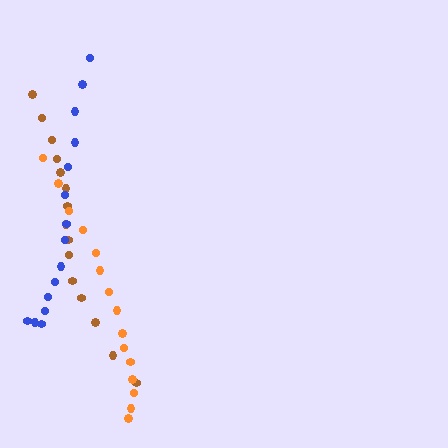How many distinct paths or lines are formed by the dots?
There are 3 distinct paths.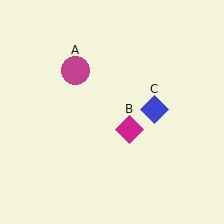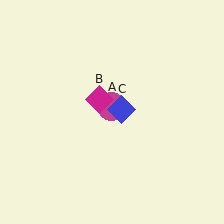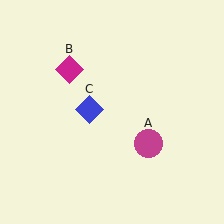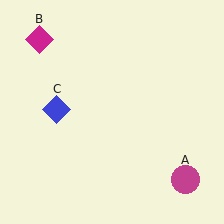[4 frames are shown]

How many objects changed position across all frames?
3 objects changed position: magenta circle (object A), magenta diamond (object B), blue diamond (object C).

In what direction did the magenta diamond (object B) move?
The magenta diamond (object B) moved up and to the left.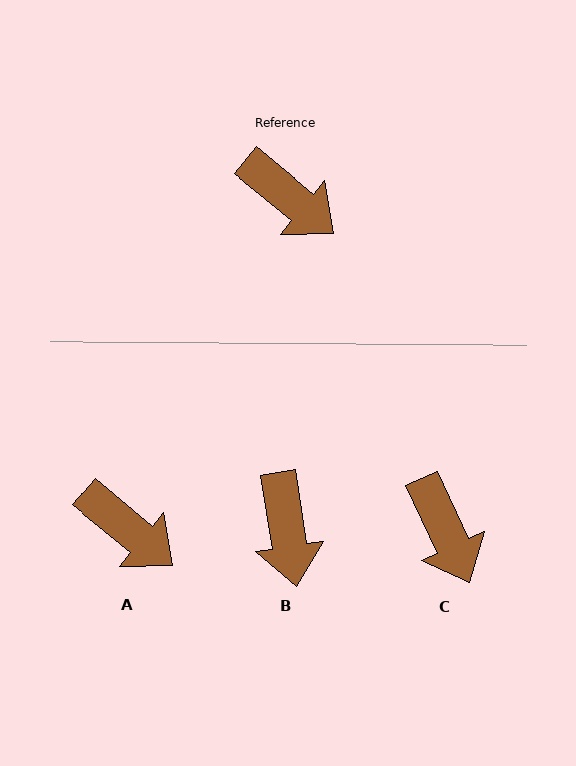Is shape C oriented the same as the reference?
No, it is off by about 25 degrees.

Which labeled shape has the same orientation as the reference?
A.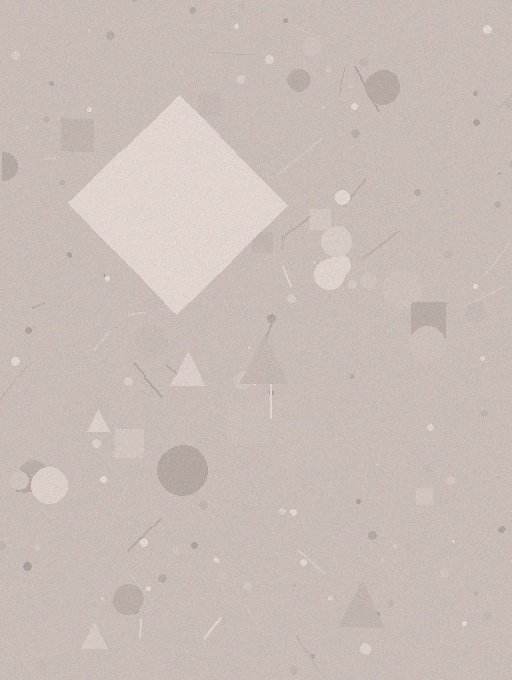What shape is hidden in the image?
A diamond is hidden in the image.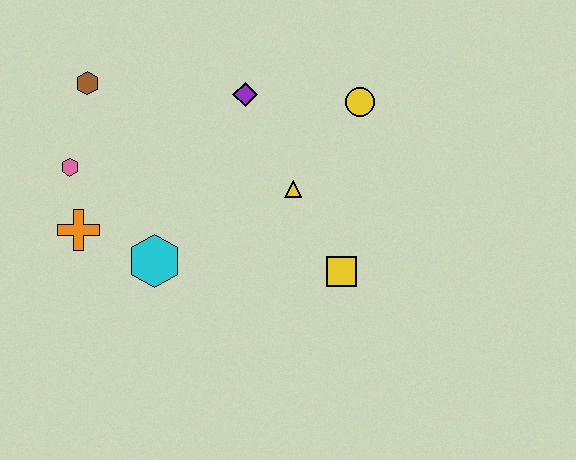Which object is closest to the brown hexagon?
The pink hexagon is closest to the brown hexagon.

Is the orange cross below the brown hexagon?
Yes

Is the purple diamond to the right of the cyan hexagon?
Yes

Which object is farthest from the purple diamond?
The orange cross is farthest from the purple diamond.